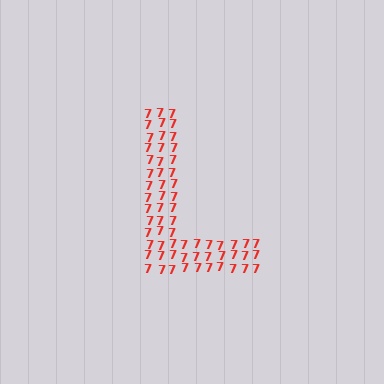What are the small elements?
The small elements are digit 7's.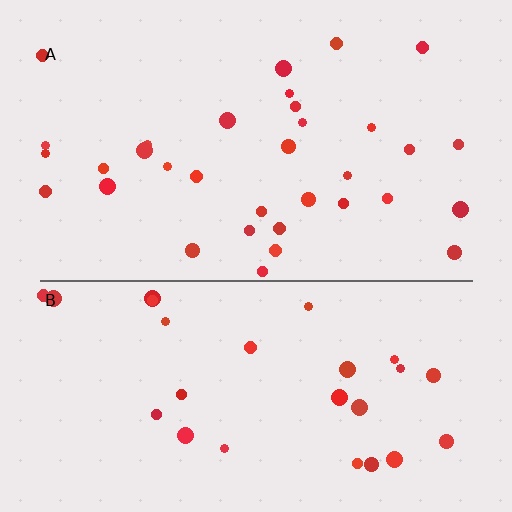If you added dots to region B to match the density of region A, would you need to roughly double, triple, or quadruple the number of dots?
Approximately double.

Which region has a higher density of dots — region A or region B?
A (the top).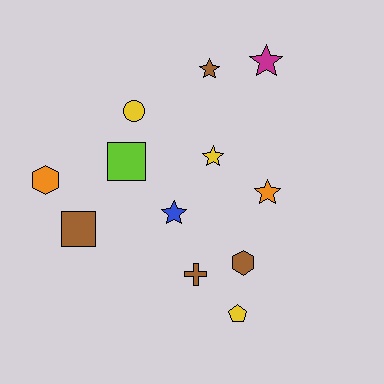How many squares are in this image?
There are 2 squares.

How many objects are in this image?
There are 12 objects.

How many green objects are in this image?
There are no green objects.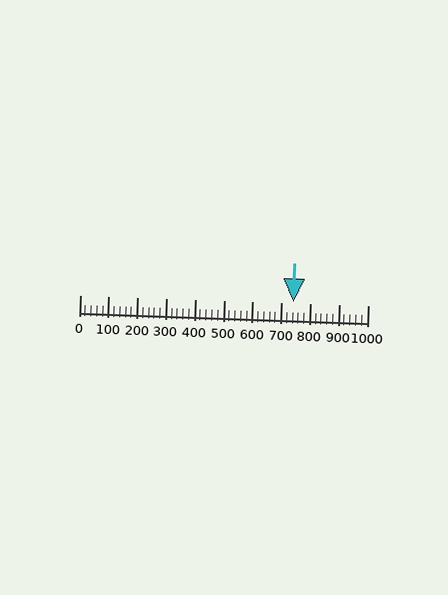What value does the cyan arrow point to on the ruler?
The cyan arrow points to approximately 740.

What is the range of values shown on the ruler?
The ruler shows values from 0 to 1000.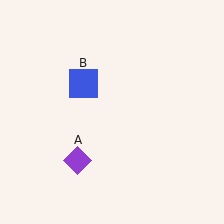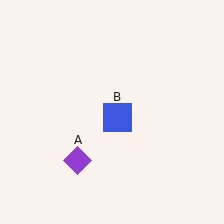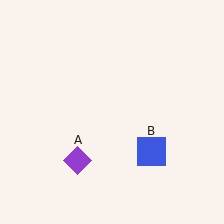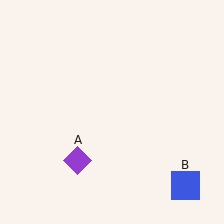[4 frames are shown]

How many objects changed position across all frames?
1 object changed position: blue square (object B).